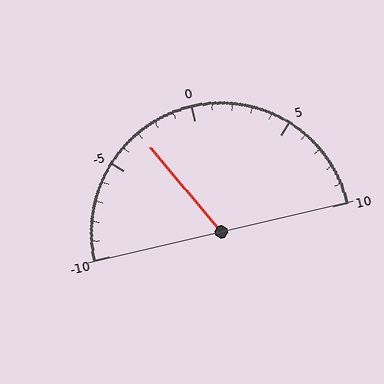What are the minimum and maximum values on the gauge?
The gauge ranges from -10 to 10.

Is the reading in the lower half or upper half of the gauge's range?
The reading is in the lower half of the range (-10 to 10).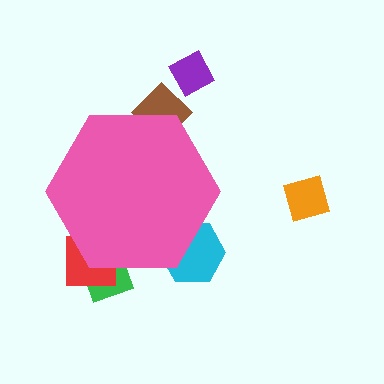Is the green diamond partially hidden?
Yes, the green diamond is partially hidden behind the pink hexagon.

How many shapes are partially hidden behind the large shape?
4 shapes are partially hidden.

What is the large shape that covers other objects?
A pink hexagon.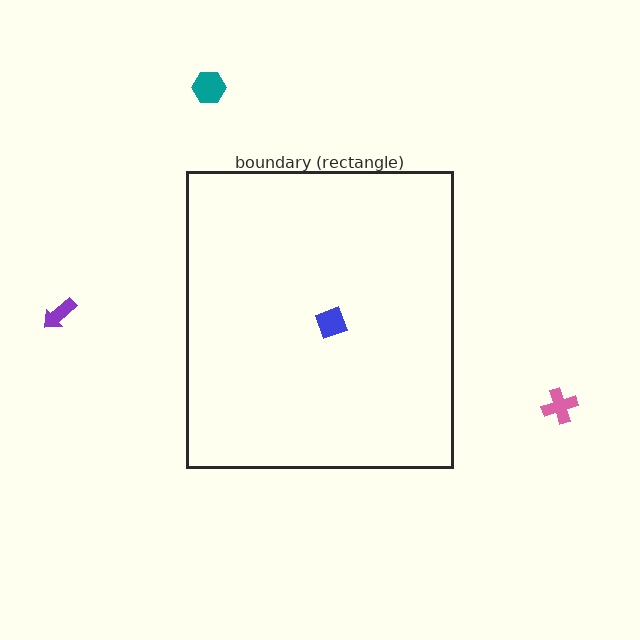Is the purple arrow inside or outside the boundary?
Outside.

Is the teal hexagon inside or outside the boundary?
Outside.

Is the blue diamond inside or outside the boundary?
Inside.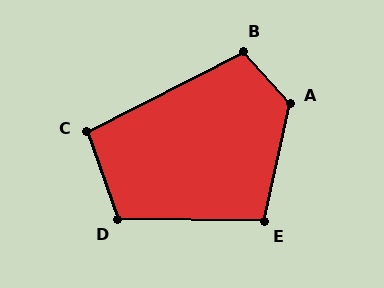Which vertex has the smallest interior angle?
C, at approximately 98 degrees.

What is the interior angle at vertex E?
Approximately 102 degrees (obtuse).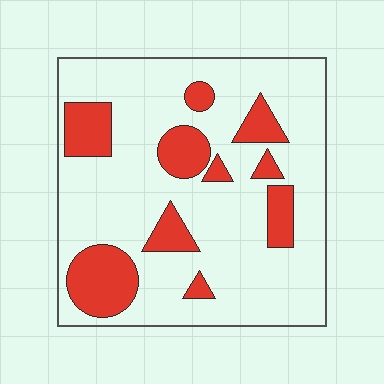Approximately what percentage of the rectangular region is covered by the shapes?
Approximately 20%.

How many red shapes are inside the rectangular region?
10.